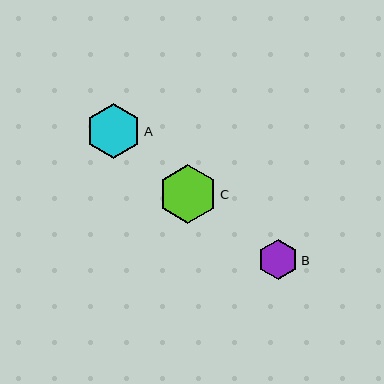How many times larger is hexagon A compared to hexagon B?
Hexagon A is approximately 1.4 times the size of hexagon B.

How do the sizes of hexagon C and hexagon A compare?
Hexagon C and hexagon A are approximately the same size.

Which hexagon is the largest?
Hexagon C is the largest with a size of approximately 59 pixels.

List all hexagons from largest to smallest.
From largest to smallest: C, A, B.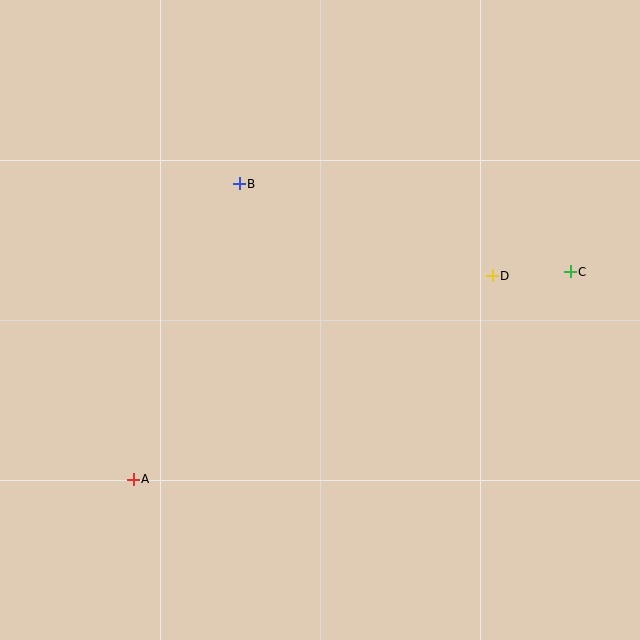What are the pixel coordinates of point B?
Point B is at (239, 184).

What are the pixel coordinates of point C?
Point C is at (570, 272).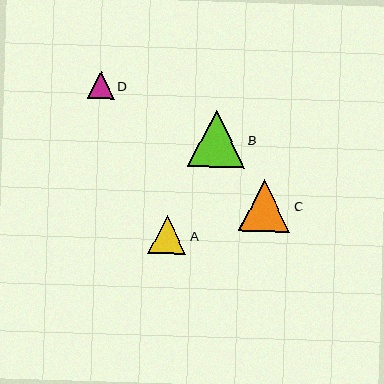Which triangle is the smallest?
Triangle D is the smallest with a size of approximately 27 pixels.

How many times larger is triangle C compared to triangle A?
Triangle C is approximately 1.3 times the size of triangle A.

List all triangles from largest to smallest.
From largest to smallest: B, C, A, D.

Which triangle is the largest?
Triangle B is the largest with a size of approximately 57 pixels.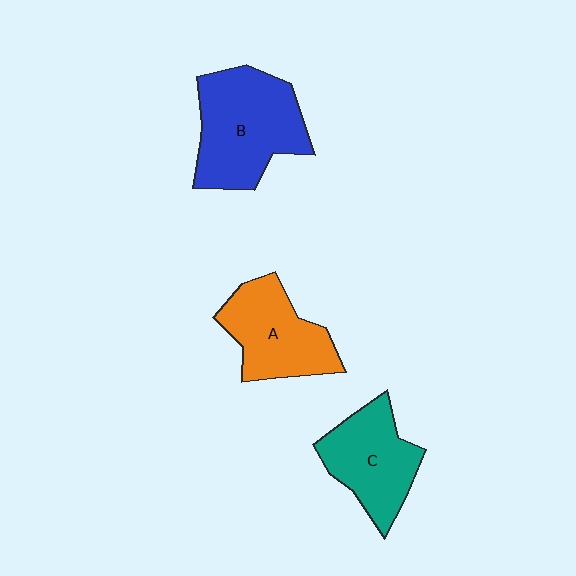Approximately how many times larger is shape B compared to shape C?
Approximately 1.4 times.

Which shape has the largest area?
Shape B (blue).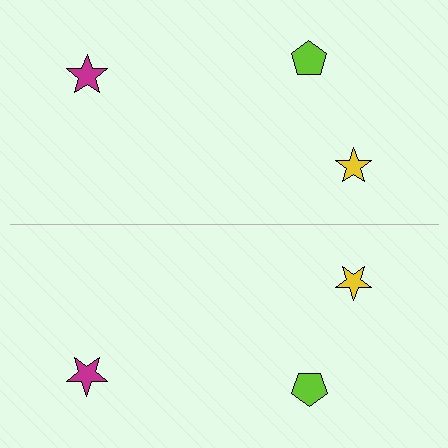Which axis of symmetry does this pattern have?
The pattern has a horizontal axis of symmetry running through the center of the image.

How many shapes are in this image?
There are 6 shapes in this image.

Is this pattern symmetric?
Yes, this pattern has bilateral (reflection) symmetry.